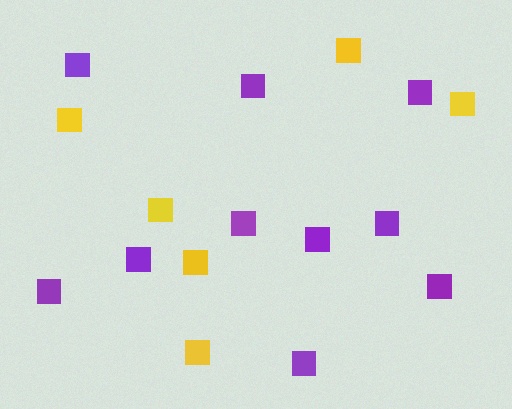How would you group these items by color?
There are 2 groups: one group of yellow squares (6) and one group of purple squares (10).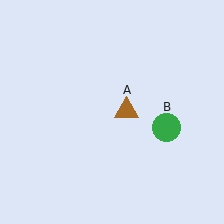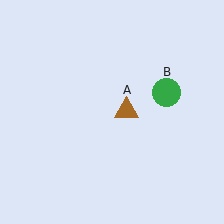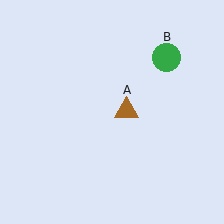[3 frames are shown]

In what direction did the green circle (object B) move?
The green circle (object B) moved up.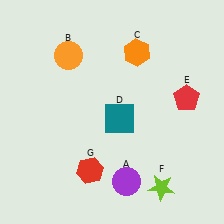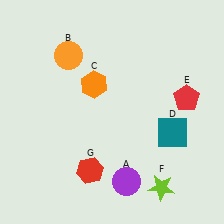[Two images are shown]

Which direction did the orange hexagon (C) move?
The orange hexagon (C) moved left.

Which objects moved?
The objects that moved are: the orange hexagon (C), the teal square (D).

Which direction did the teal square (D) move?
The teal square (D) moved right.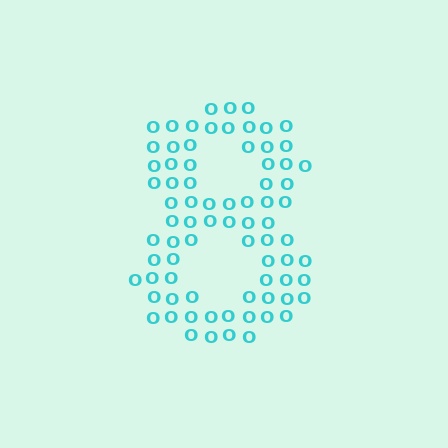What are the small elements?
The small elements are letter O's.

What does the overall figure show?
The overall figure shows the digit 8.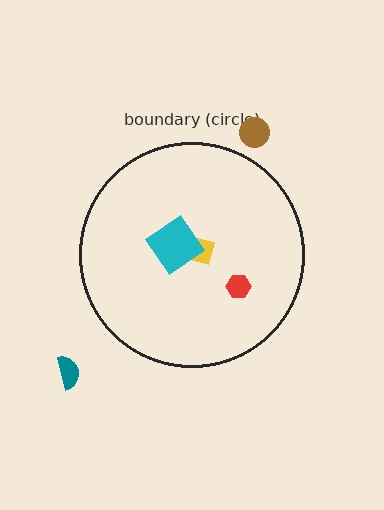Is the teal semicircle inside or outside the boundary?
Outside.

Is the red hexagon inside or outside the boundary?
Inside.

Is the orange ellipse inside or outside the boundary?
Inside.